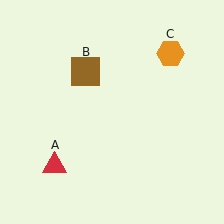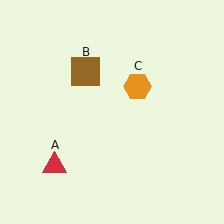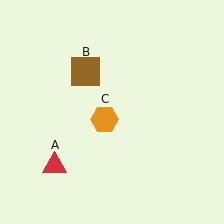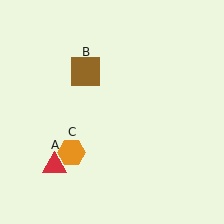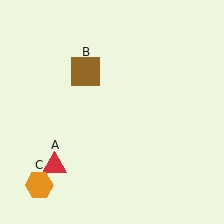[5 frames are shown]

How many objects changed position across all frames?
1 object changed position: orange hexagon (object C).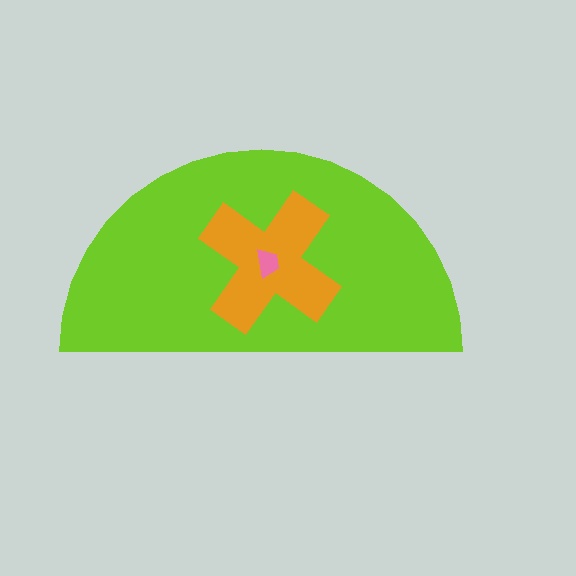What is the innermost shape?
The pink trapezoid.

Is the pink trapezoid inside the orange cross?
Yes.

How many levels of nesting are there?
3.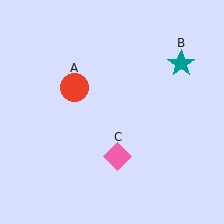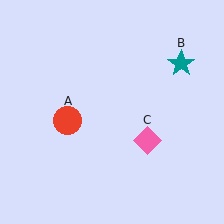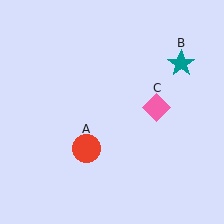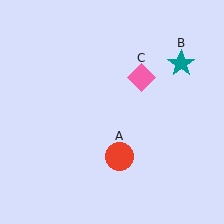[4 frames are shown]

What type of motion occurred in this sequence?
The red circle (object A), pink diamond (object C) rotated counterclockwise around the center of the scene.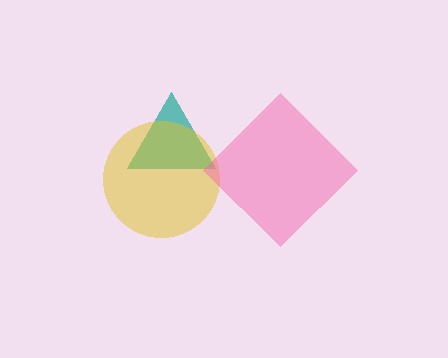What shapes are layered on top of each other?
The layered shapes are: a teal triangle, a yellow circle, a pink diamond.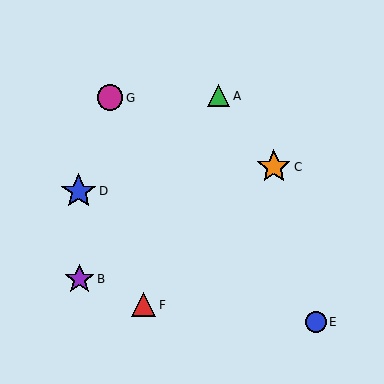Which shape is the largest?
The blue star (labeled D) is the largest.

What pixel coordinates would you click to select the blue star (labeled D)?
Click at (79, 191) to select the blue star D.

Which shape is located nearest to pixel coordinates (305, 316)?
The blue circle (labeled E) at (316, 322) is nearest to that location.